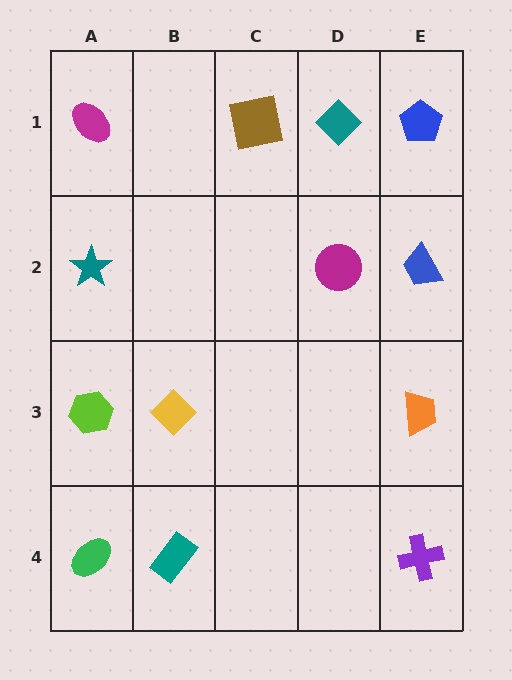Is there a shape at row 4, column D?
No, that cell is empty.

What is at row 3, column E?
An orange trapezoid.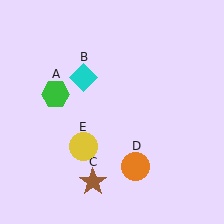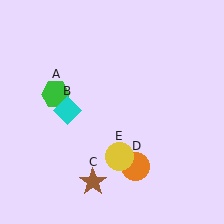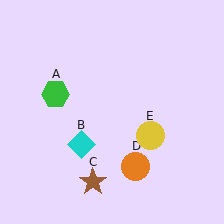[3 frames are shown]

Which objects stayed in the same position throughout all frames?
Green hexagon (object A) and brown star (object C) and orange circle (object D) remained stationary.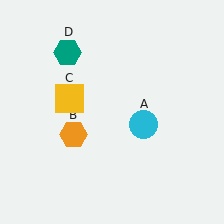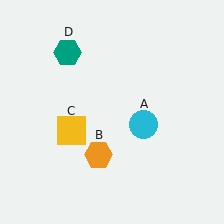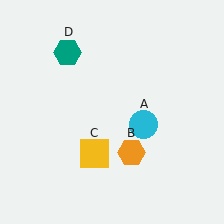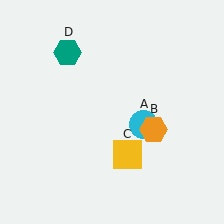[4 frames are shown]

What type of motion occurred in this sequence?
The orange hexagon (object B), yellow square (object C) rotated counterclockwise around the center of the scene.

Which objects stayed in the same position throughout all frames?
Cyan circle (object A) and teal hexagon (object D) remained stationary.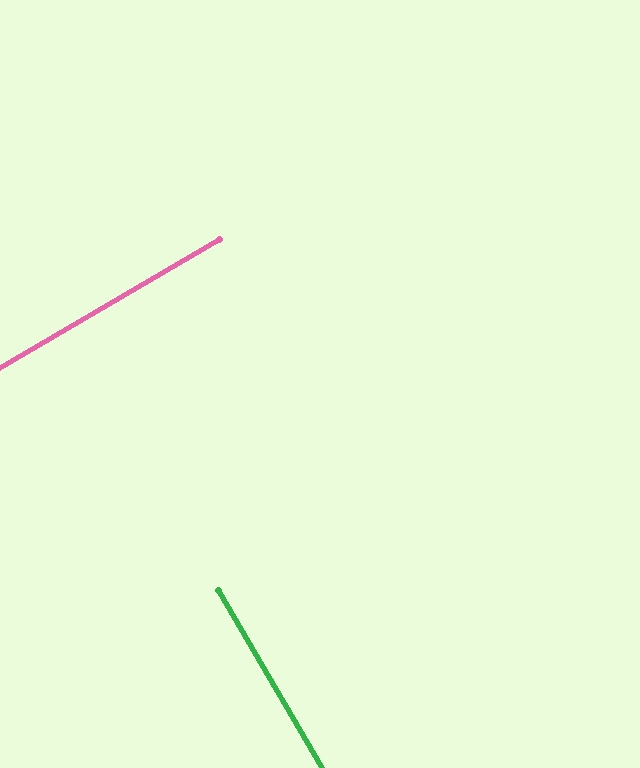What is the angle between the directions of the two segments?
Approximately 90 degrees.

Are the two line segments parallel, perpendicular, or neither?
Perpendicular — they meet at approximately 90°.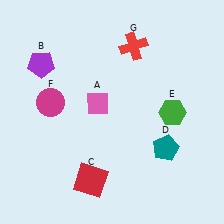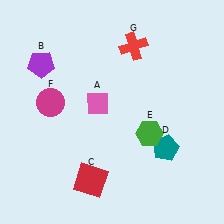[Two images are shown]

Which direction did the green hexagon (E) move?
The green hexagon (E) moved left.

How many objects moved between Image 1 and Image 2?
1 object moved between the two images.